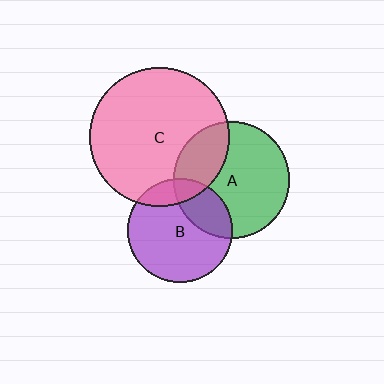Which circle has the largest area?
Circle C (pink).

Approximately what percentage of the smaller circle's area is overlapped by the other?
Approximately 25%.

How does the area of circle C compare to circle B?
Approximately 1.8 times.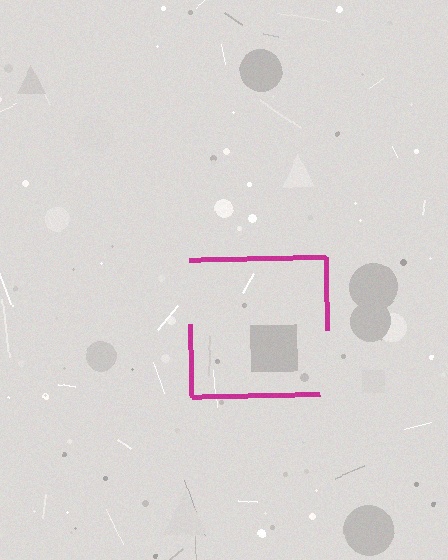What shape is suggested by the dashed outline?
The dashed outline suggests a square.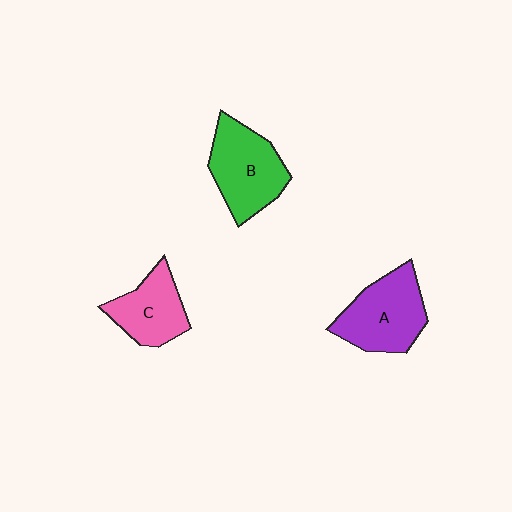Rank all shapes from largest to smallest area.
From largest to smallest: A (purple), B (green), C (pink).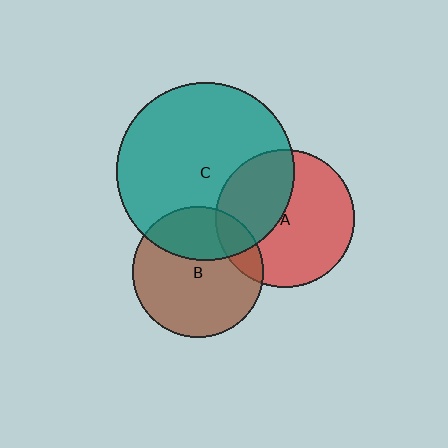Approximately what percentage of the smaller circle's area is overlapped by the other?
Approximately 40%.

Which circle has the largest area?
Circle C (teal).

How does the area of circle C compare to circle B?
Approximately 1.8 times.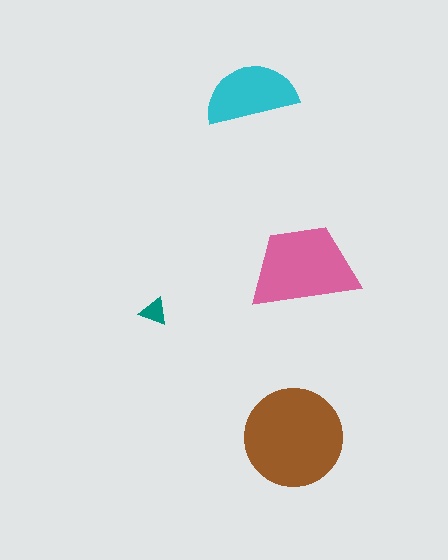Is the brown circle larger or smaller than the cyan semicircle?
Larger.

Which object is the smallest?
The teal triangle.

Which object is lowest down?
The brown circle is bottommost.